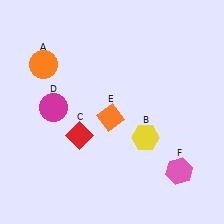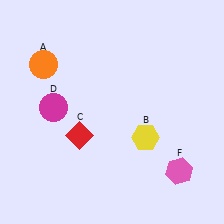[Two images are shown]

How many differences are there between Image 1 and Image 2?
There is 1 difference between the two images.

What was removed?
The orange diamond (E) was removed in Image 2.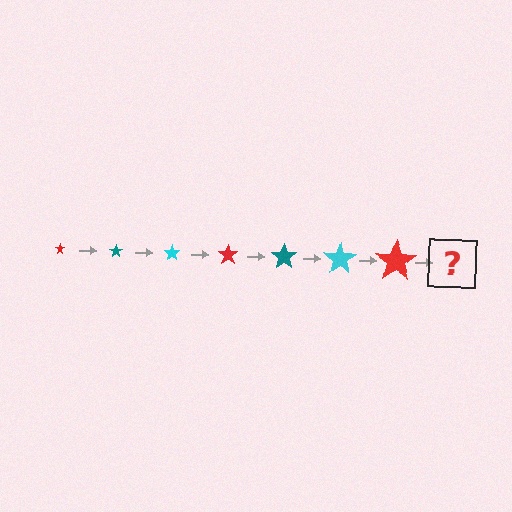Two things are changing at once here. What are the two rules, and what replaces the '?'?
The two rules are that the star grows larger each step and the color cycles through red, teal, and cyan. The '?' should be a teal star, larger than the previous one.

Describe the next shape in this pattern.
It should be a teal star, larger than the previous one.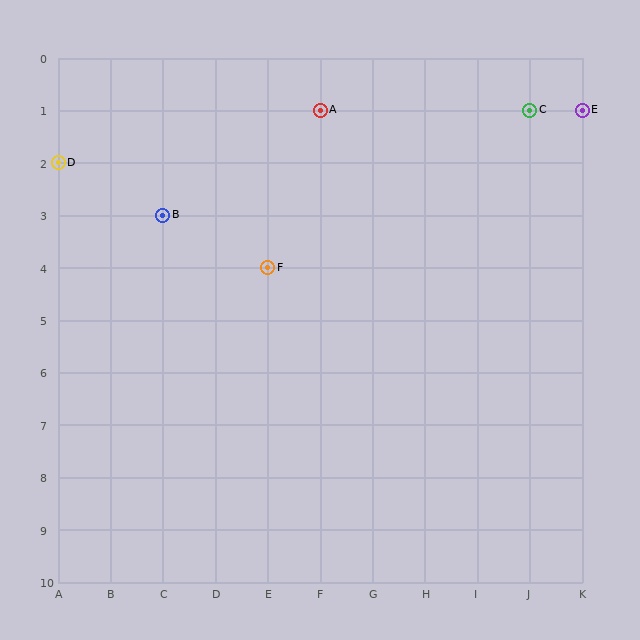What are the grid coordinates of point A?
Point A is at grid coordinates (F, 1).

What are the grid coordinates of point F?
Point F is at grid coordinates (E, 4).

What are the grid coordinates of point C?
Point C is at grid coordinates (J, 1).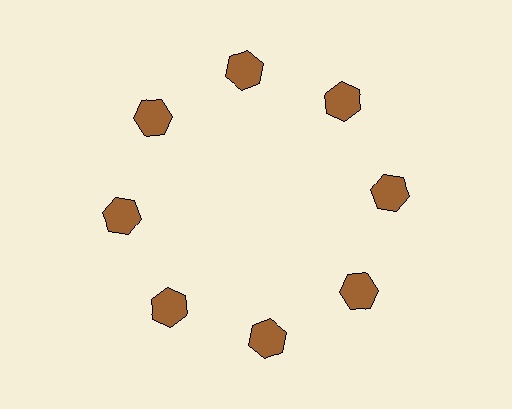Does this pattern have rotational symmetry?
Yes, this pattern has 8-fold rotational symmetry. It looks the same after rotating 45 degrees around the center.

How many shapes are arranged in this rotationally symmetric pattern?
There are 8 shapes, arranged in 8 groups of 1.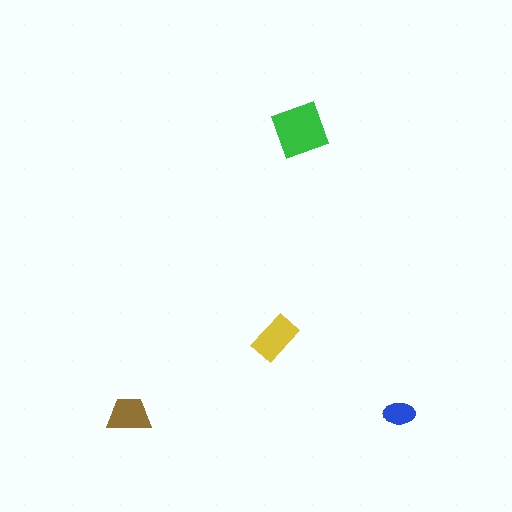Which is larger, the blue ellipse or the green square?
The green square.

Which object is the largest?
The green square.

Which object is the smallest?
The blue ellipse.